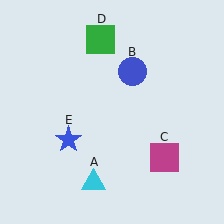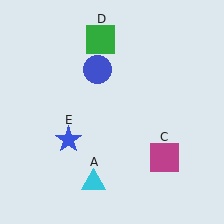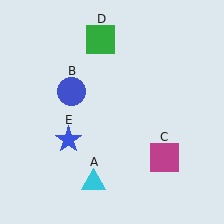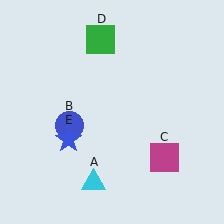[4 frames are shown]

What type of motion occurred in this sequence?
The blue circle (object B) rotated counterclockwise around the center of the scene.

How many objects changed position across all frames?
1 object changed position: blue circle (object B).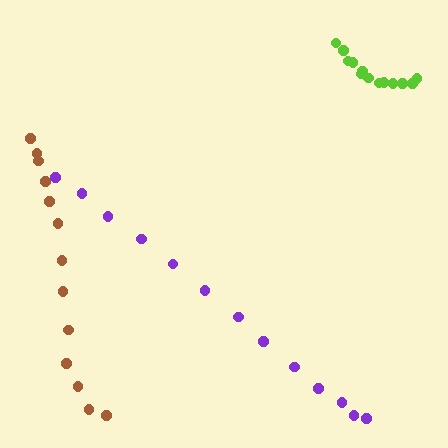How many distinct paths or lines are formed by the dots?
There are 3 distinct paths.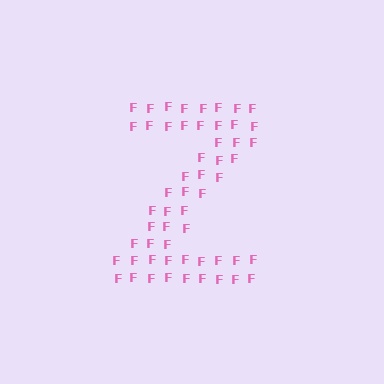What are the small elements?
The small elements are letter F's.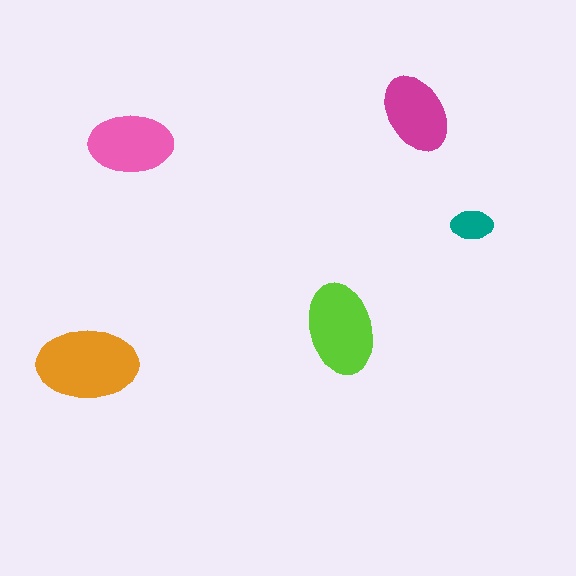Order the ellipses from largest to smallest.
the orange one, the lime one, the pink one, the magenta one, the teal one.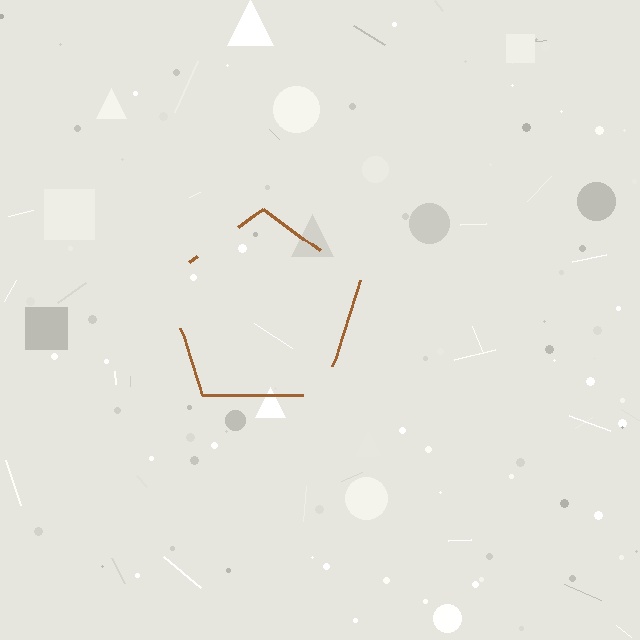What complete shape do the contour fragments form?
The contour fragments form a pentagon.